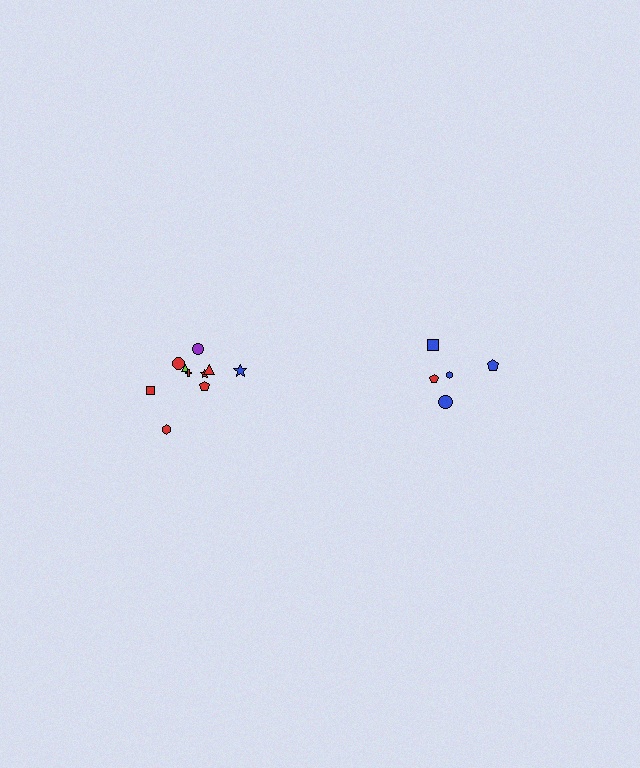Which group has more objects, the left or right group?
The left group.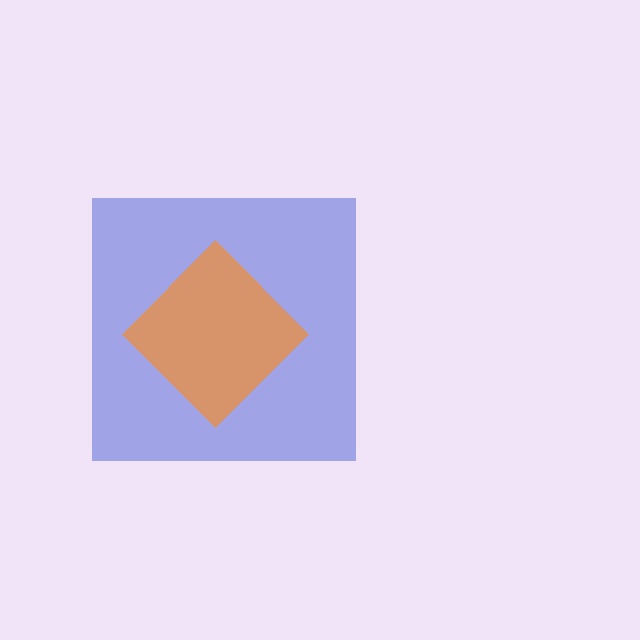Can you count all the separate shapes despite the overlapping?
Yes, there are 2 separate shapes.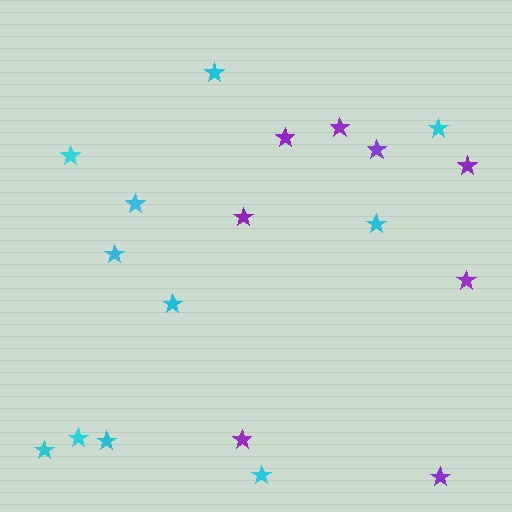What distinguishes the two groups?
There are 2 groups: one group of cyan stars (11) and one group of purple stars (8).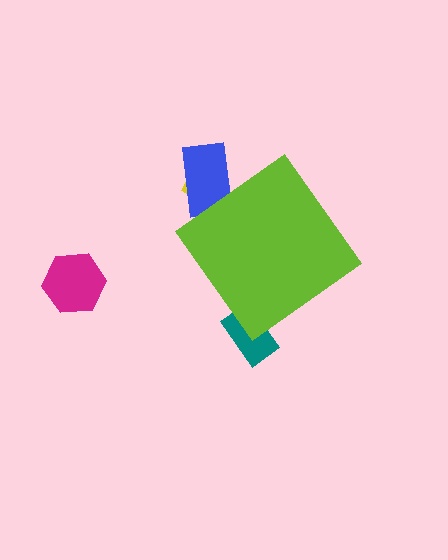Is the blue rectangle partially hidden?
Yes, the blue rectangle is partially hidden behind the lime diamond.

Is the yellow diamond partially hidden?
Yes, the yellow diamond is partially hidden behind the lime diamond.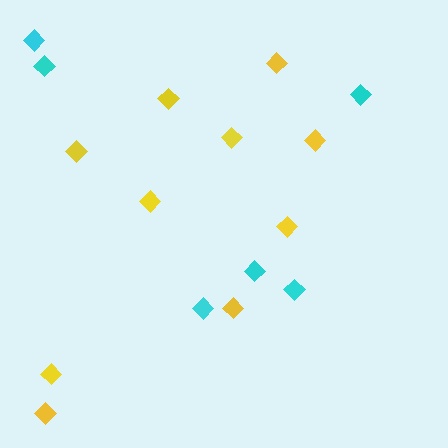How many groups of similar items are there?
There are 2 groups: one group of yellow diamonds (10) and one group of cyan diamonds (6).